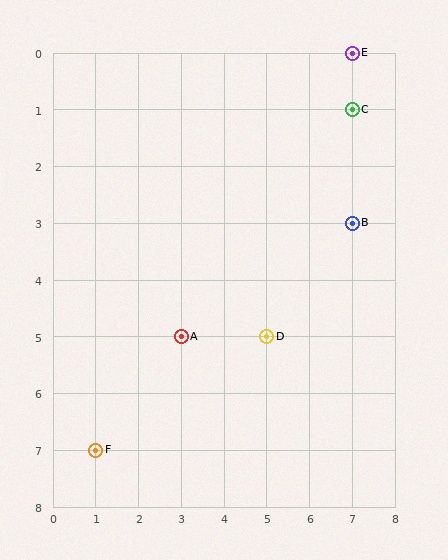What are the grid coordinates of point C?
Point C is at grid coordinates (7, 1).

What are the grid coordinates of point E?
Point E is at grid coordinates (7, 0).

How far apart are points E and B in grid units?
Points E and B are 3 rows apart.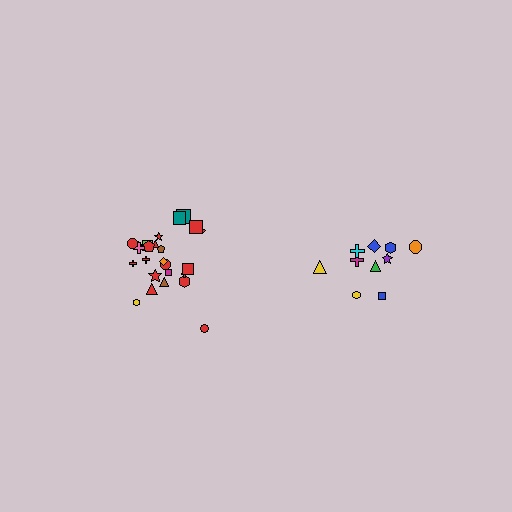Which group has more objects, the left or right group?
The left group.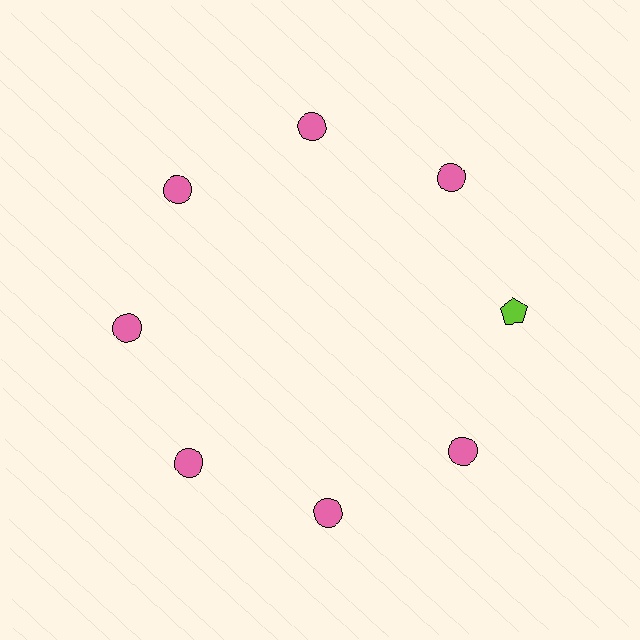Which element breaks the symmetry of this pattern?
The lime pentagon at roughly the 3 o'clock position breaks the symmetry. All other shapes are pink circles.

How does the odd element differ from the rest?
It differs in both color (lime instead of pink) and shape (pentagon instead of circle).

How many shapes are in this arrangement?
There are 8 shapes arranged in a ring pattern.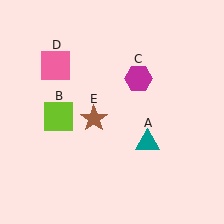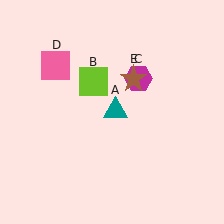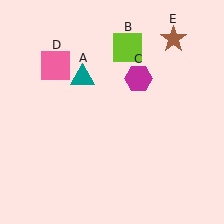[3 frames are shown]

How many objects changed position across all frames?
3 objects changed position: teal triangle (object A), lime square (object B), brown star (object E).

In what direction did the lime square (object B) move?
The lime square (object B) moved up and to the right.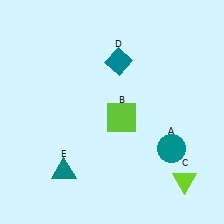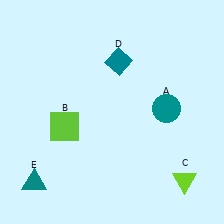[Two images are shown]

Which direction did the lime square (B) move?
The lime square (B) moved left.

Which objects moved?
The objects that moved are: the teal circle (A), the lime square (B), the teal triangle (E).